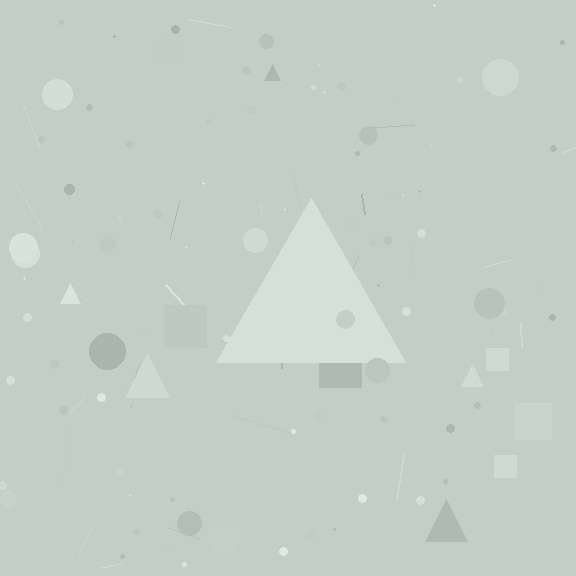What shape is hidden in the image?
A triangle is hidden in the image.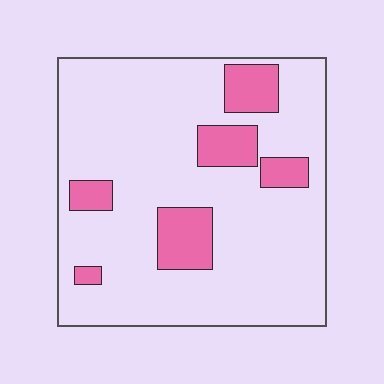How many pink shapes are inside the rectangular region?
6.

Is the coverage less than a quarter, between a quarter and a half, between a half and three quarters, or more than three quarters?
Less than a quarter.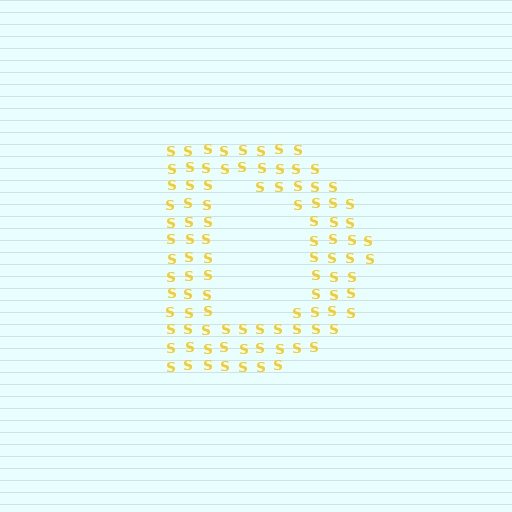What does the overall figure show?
The overall figure shows the letter D.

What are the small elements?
The small elements are letter S's.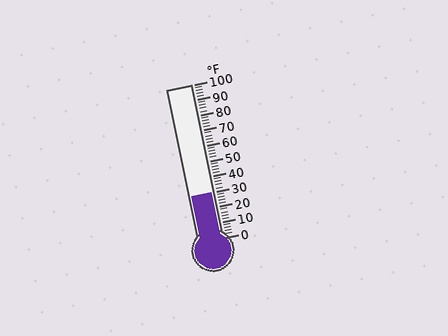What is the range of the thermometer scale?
The thermometer scale ranges from 0°F to 100°F.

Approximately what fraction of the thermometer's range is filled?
The thermometer is filled to approximately 30% of its range.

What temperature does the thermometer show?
The thermometer shows approximately 30°F.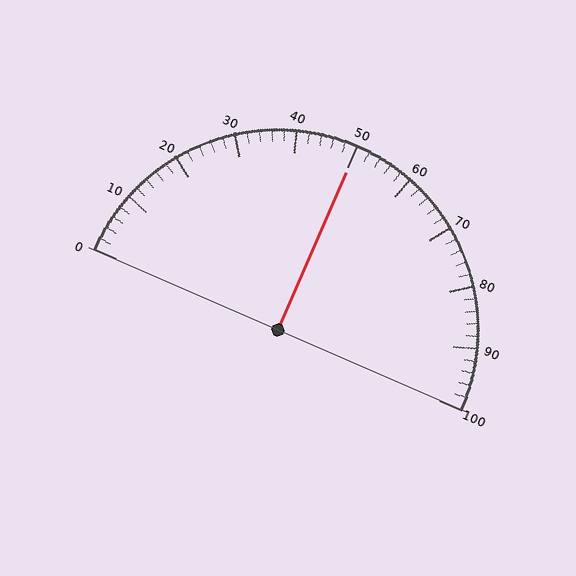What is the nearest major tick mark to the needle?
The nearest major tick mark is 50.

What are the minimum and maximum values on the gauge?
The gauge ranges from 0 to 100.